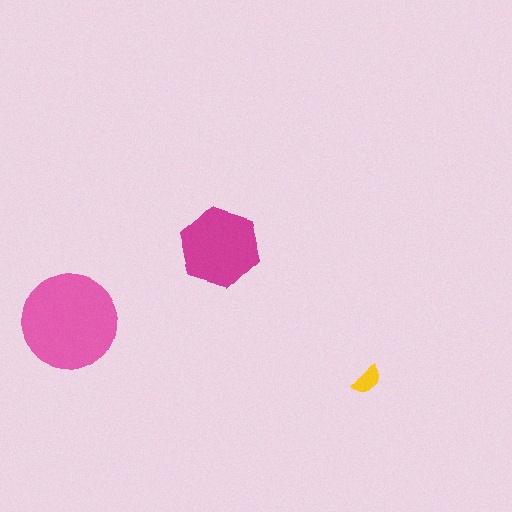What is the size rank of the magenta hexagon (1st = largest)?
2nd.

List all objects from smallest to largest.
The yellow semicircle, the magenta hexagon, the pink circle.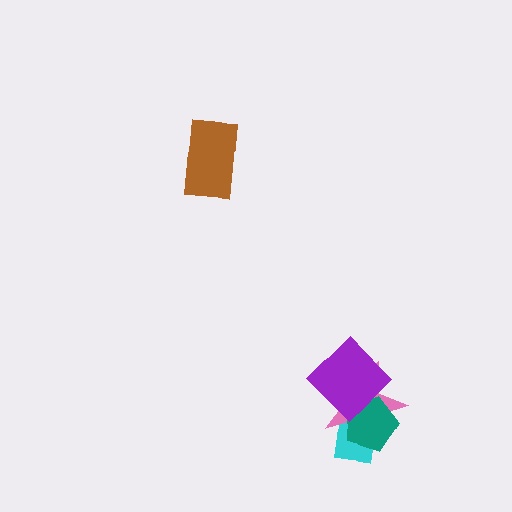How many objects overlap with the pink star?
3 objects overlap with the pink star.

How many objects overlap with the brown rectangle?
0 objects overlap with the brown rectangle.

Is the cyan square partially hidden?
Yes, it is partially covered by another shape.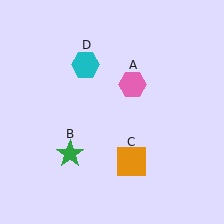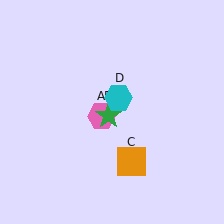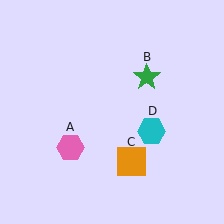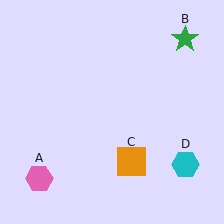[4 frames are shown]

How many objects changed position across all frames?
3 objects changed position: pink hexagon (object A), green star (object B), cyan hexagon (object D).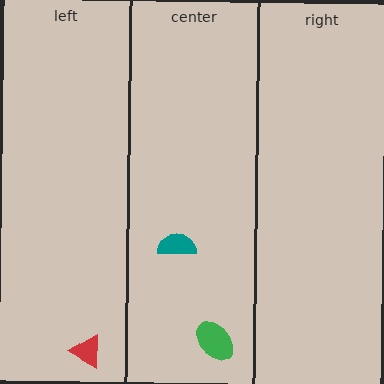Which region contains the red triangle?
The left region.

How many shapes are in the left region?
1.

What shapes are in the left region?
The red triangle.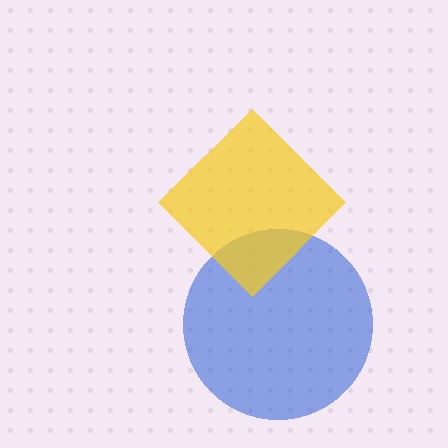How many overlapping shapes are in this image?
There are 2 overlapping shapes in the image.